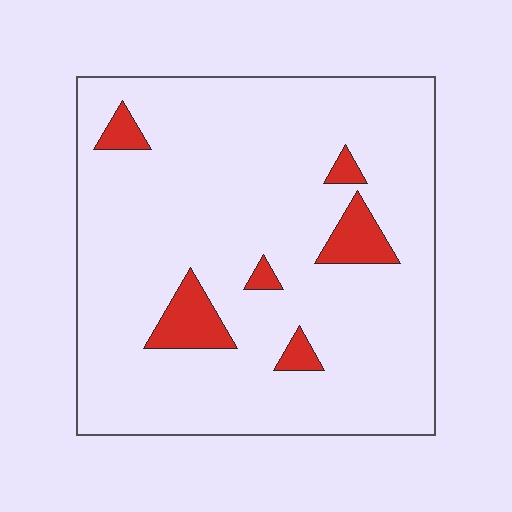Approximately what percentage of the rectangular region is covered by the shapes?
Approximately 10%.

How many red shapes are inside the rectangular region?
6.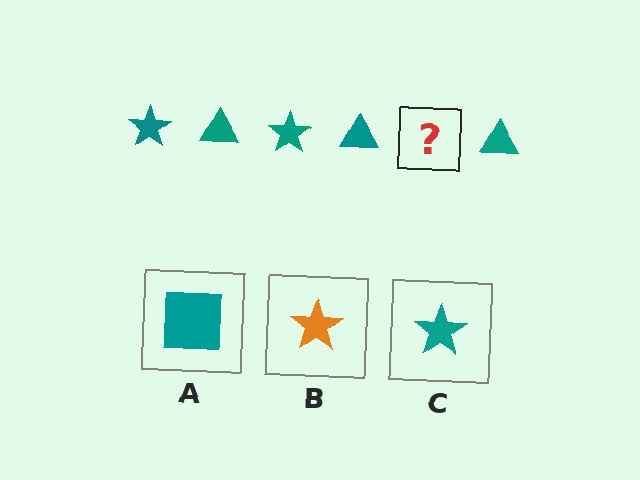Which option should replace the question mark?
Option C.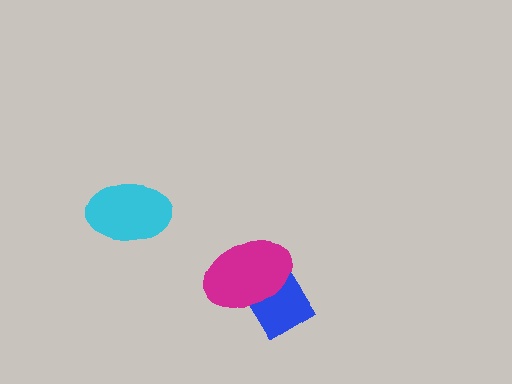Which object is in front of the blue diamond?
The magenta ellipse is in front of the blue diamond.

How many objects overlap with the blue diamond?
1 object overlaps with the blue diamond.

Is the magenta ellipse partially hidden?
No, no other shape covers it.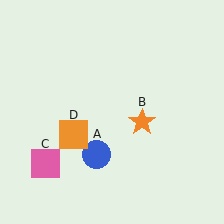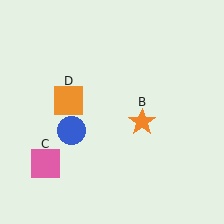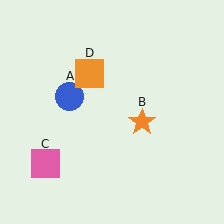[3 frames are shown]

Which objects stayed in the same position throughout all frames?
Orange star (object B) and pink square (object C) remained stationary.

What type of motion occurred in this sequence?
The blue circle (object A), orange square (object D) rotated clockwise around the center of the scene.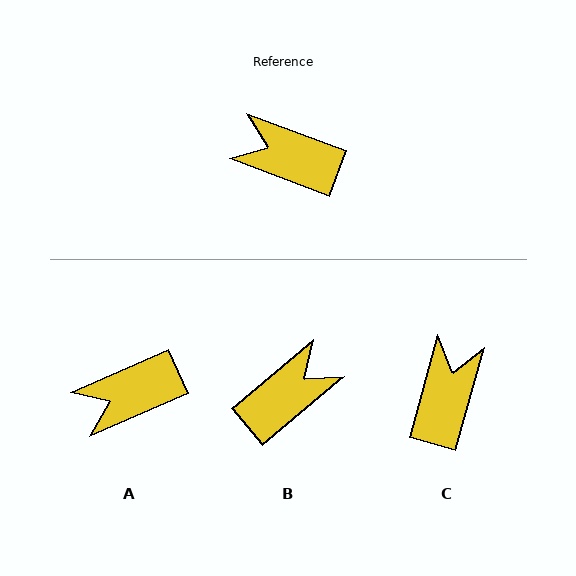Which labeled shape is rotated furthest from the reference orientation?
B, about 119 degrees away.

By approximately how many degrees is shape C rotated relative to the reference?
Approximately 85 degrees clockwise.